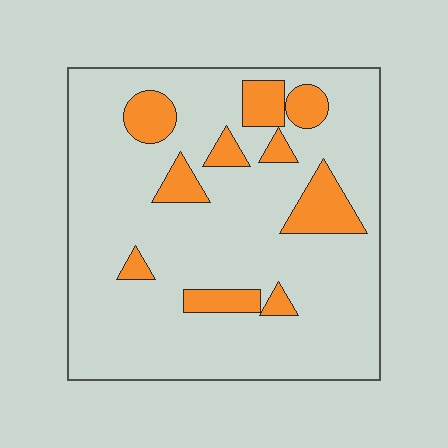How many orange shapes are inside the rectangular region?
10.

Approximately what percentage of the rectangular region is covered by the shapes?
Approximately 15%.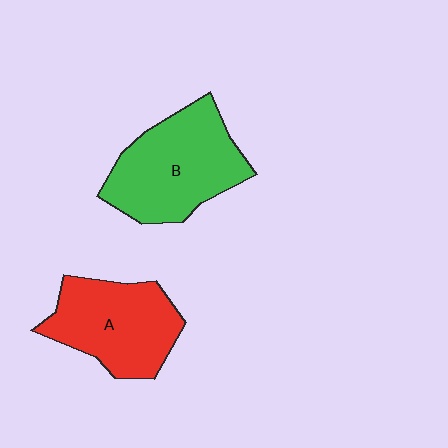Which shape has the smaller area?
Shape A (red).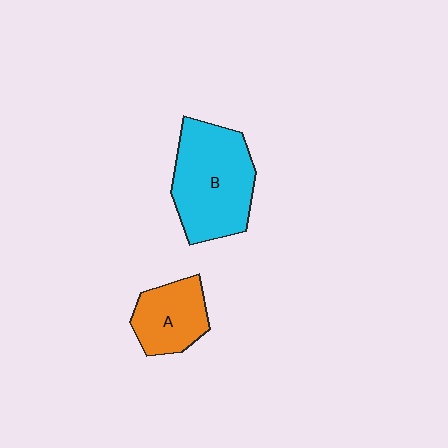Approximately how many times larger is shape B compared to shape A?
Approximately 1.8 times.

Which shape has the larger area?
Shape B (cyan).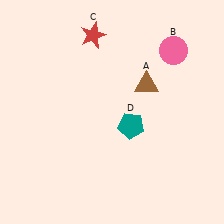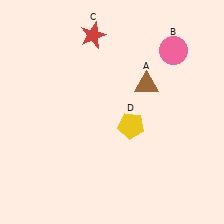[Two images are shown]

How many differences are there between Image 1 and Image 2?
There is 1 difference between the two images.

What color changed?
The pentagon (D) changed from teal in Image 1 to yellow in Image 2.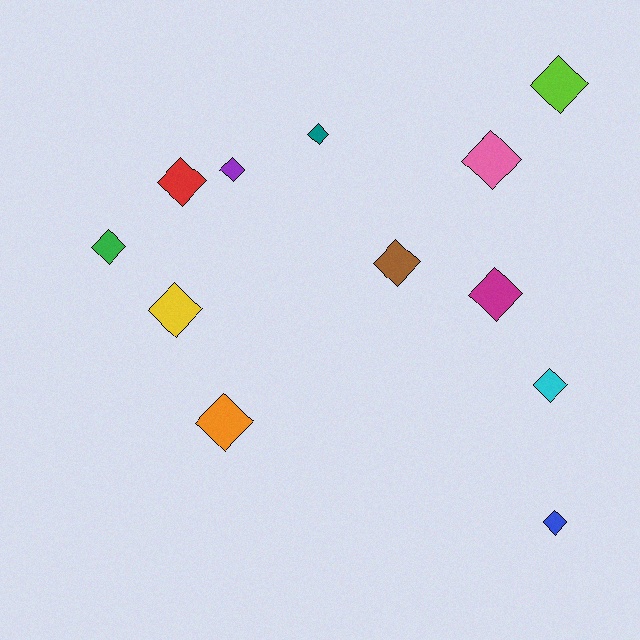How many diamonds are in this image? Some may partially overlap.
There are 12 diamonds.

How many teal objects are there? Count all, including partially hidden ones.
There is 1 teal object.